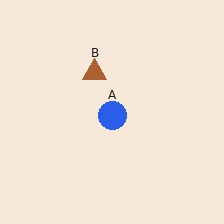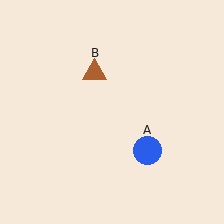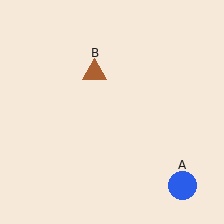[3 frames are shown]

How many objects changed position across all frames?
1 object changed position: blue circle (object A).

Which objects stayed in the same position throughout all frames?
Brown triangle (object B) remained stationary.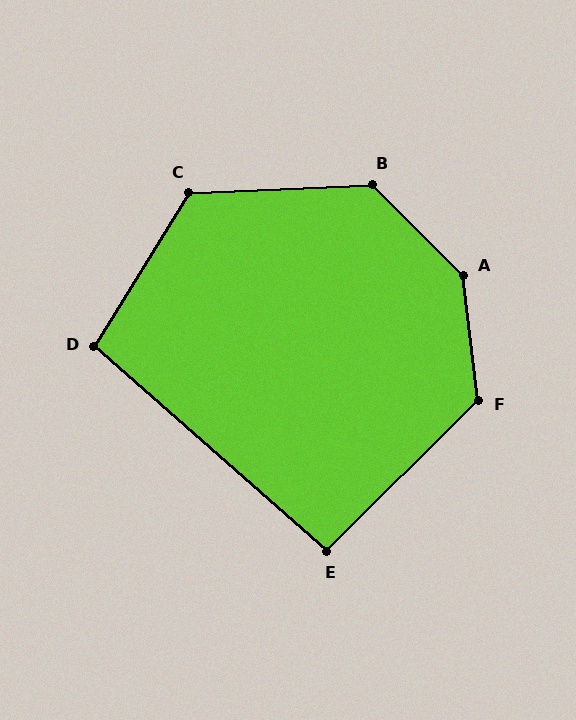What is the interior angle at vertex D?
Approximately 100 degrees (obtuse).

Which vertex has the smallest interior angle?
E, at approximately 94 degrees.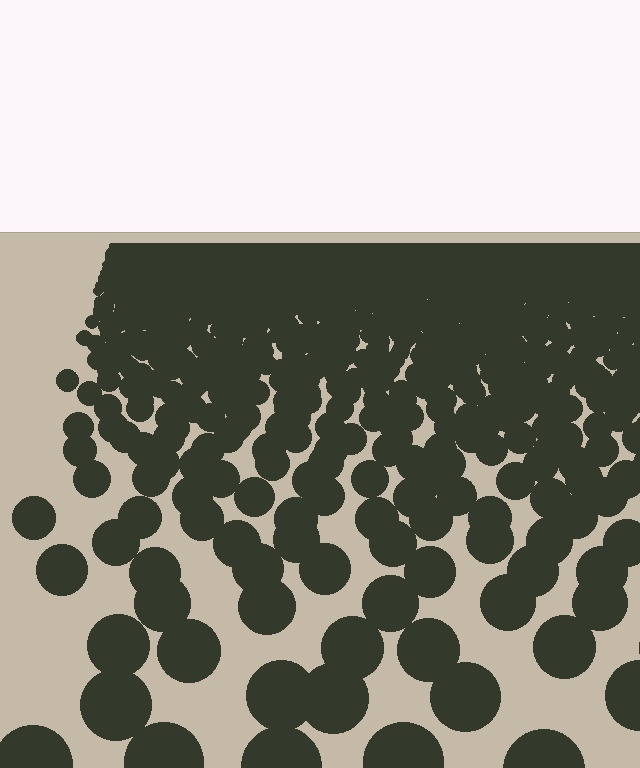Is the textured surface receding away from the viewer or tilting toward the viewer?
The surface is receding away from the viewer. Texture elements get smaller and denser toward the top.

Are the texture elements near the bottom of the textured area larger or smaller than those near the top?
Larger. Near the bottom, elements are closer to the viewer and appear at a bigger on-screen size.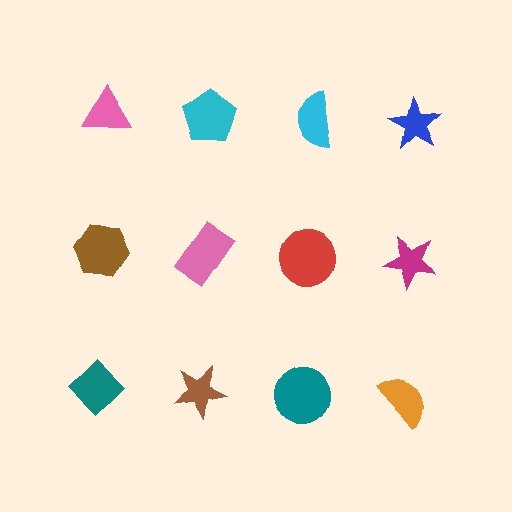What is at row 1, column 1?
A pink triangle.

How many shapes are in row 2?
4 shapes.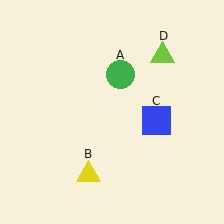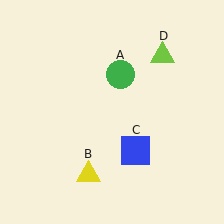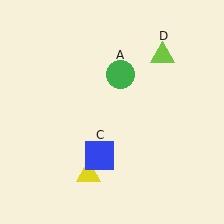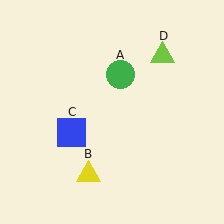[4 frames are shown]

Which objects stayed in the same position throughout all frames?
Green circle (object A) and yellow triangle (object B) and lime triangle (object D) remained stationary.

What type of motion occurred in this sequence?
The blue square (object C) rotated clockwise around the center of the scene.